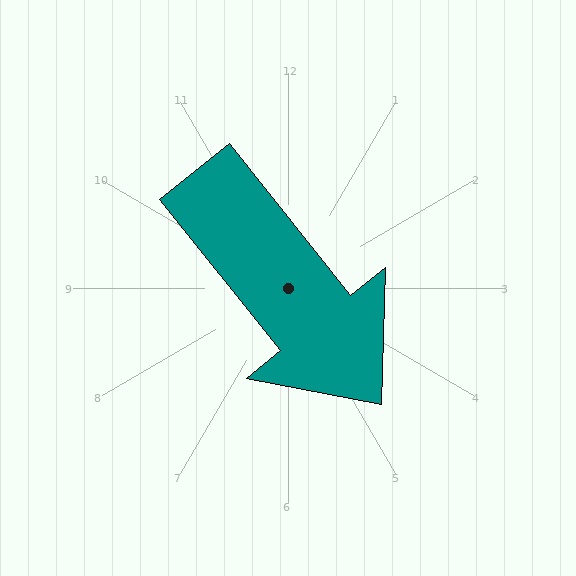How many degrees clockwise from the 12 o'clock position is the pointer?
Approximately 141 degrees.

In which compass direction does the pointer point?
Southeast.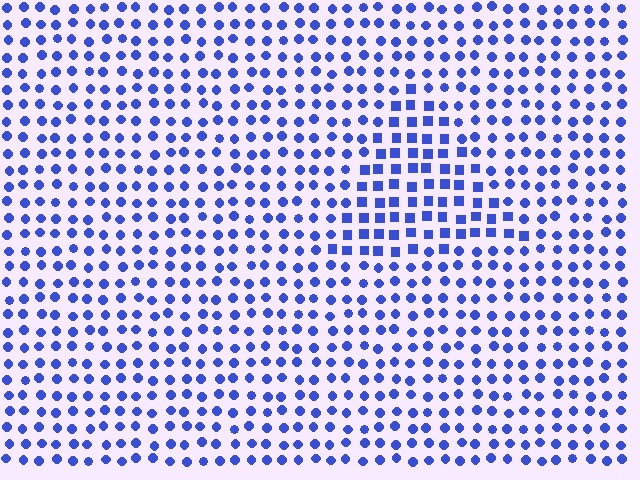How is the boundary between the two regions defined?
The boundary is defined by a change in element shape: squares inside vs. circles outside. All elements share the same color and spacing.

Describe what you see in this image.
The image is filled with small blue elements arranged in a uniform grid. A triangle-shaped region contains squares, while the surrounding area contains circles. The boundary is defined purely by the change in element shape.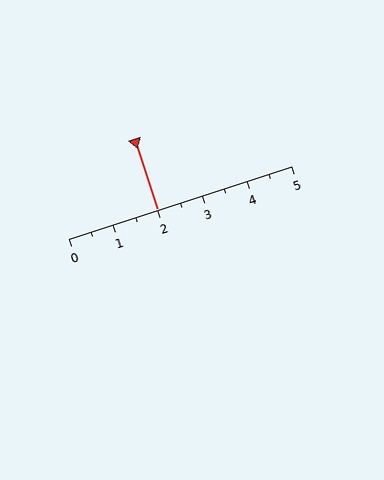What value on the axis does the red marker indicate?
The marker indicates approximately 2.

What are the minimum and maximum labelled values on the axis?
The axis runs from 0 to 5.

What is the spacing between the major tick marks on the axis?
The major ticks are spaced 1 apart.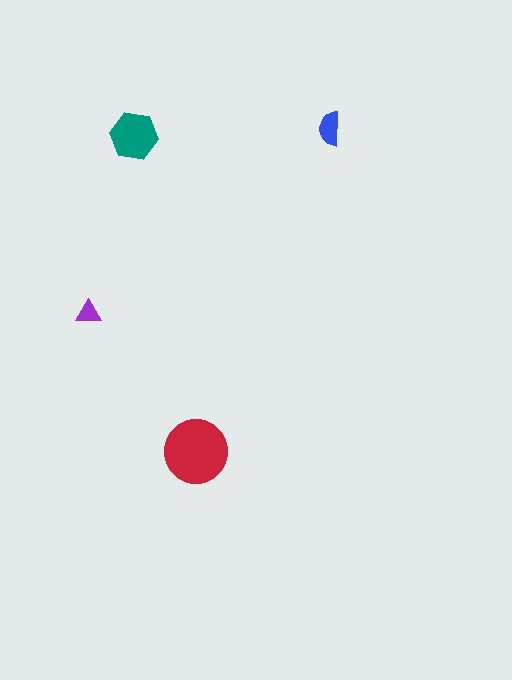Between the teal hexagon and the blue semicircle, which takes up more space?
The teal hexagon.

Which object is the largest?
The red circle.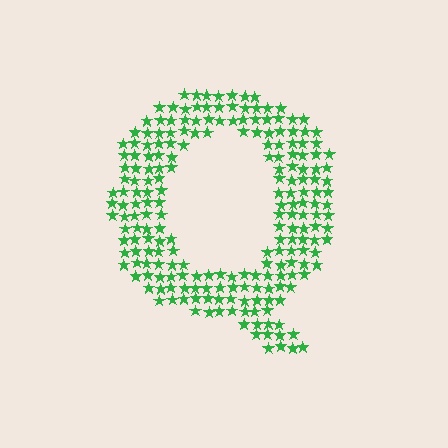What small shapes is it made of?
It is made of small stars.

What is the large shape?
The large shape is the letter Q.